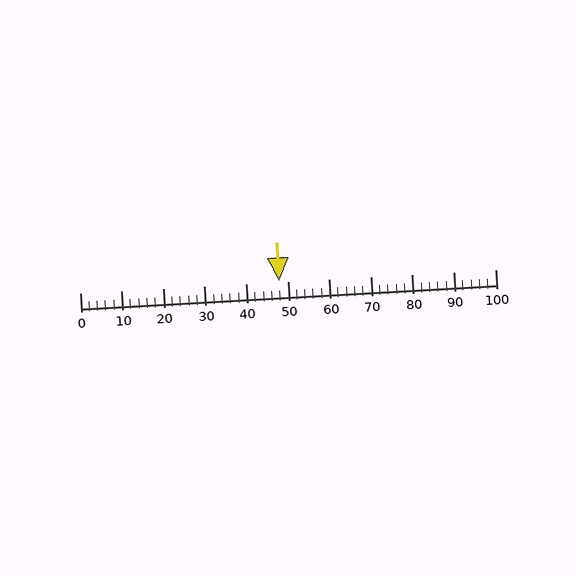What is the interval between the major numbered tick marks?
The major tick marks are spaced 10 units apart.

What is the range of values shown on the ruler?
The ruler shows values from 0 to 100.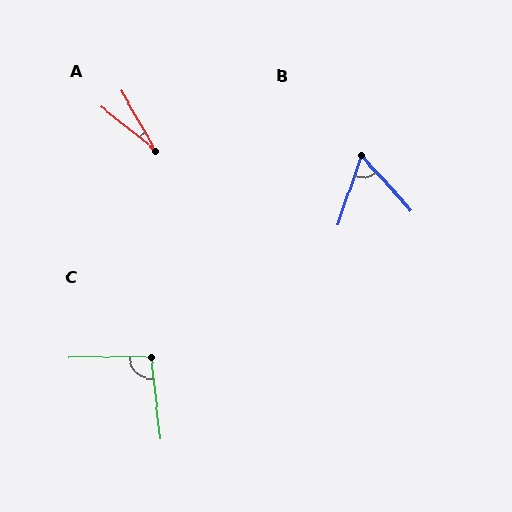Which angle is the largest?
C, at approximately 95 degrees.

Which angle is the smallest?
A, at approximately 21 degrees.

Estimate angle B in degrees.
Approximately 61 degrees.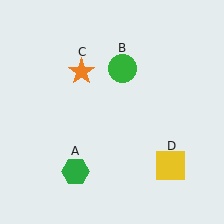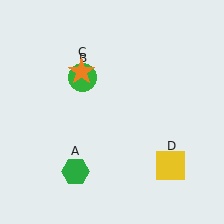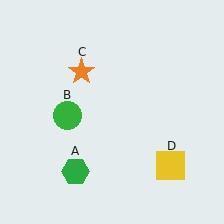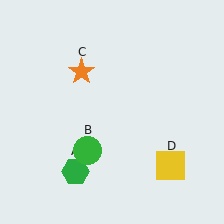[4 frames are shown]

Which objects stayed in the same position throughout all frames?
Green hexagon (object A) and orange star (object C) and yellow square (object D) remained stationary.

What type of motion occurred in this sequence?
The green circle (object B) rotated counterclockwise around the center of the scene.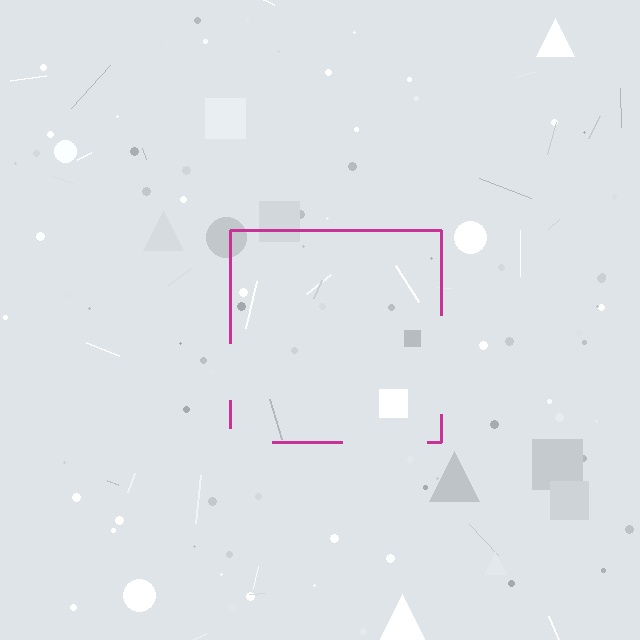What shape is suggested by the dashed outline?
The dashed outline suggests a square.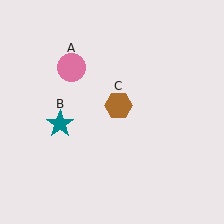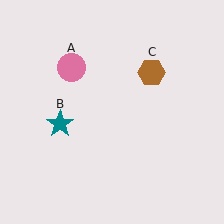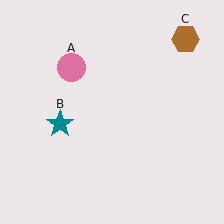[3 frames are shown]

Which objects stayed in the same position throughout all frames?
Pink circle (object A) and teal star (object B) remained stationary.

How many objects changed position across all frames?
1 object changed position: brown hexagon (object C).